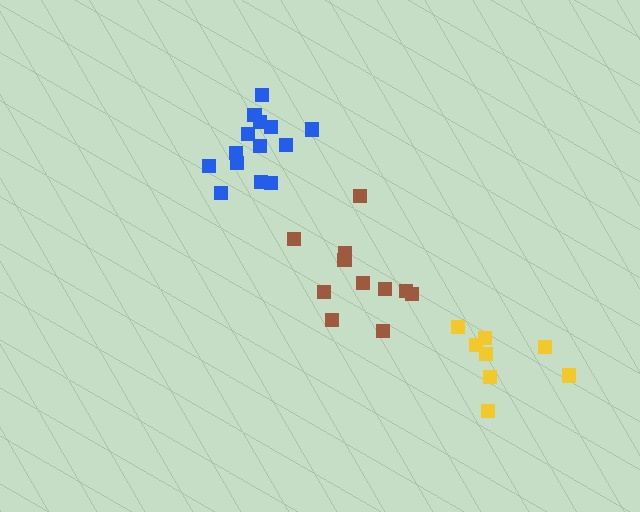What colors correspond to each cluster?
The clusters are colored: blue, brown, yellow.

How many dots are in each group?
Group 1: 14 dots, Group 2: 11 dots, Group 3: 8 dots (33 total).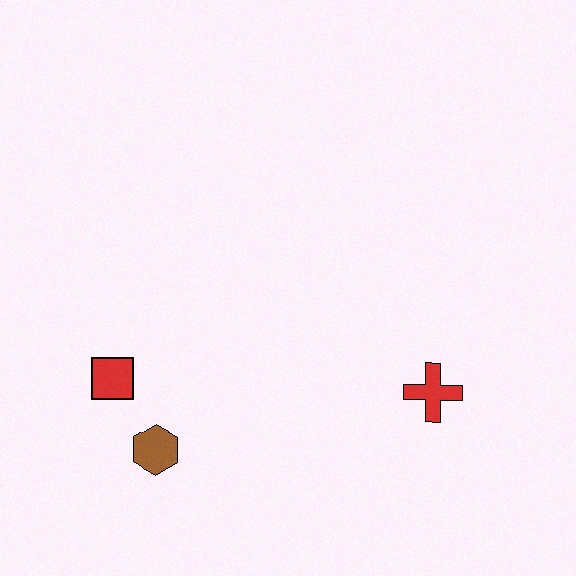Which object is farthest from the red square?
The red cross is farthest from the red square.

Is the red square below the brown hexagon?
No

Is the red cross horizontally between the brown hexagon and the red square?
No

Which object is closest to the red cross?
The brown hexagon is closest to the red cross.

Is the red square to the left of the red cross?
Yes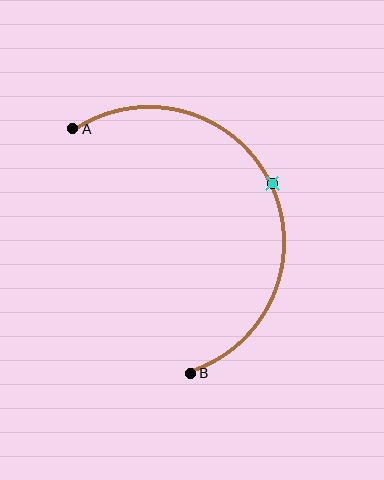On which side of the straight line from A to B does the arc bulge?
The arc bulges to the right of the straight line connecting A and B.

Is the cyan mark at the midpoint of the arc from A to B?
Yes. The cyan mark lies on the arc at equal arc-length from both A and B — it is the arc midpoint.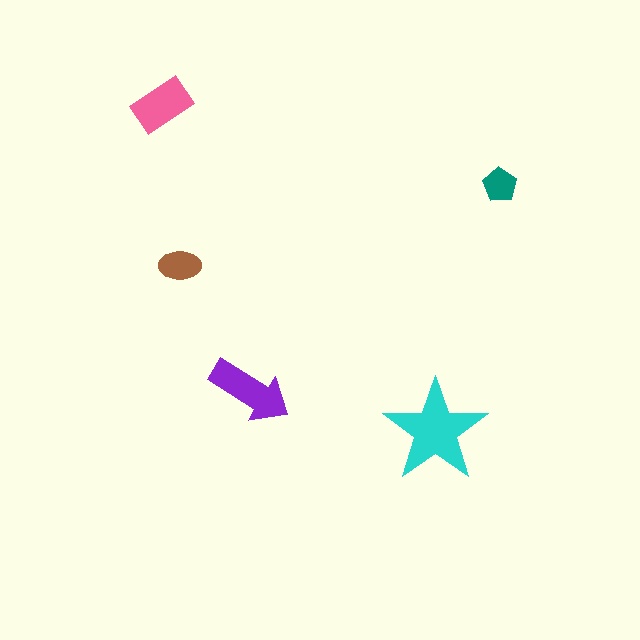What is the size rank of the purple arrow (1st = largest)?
2nd.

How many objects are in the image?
There are 5 objects in the image.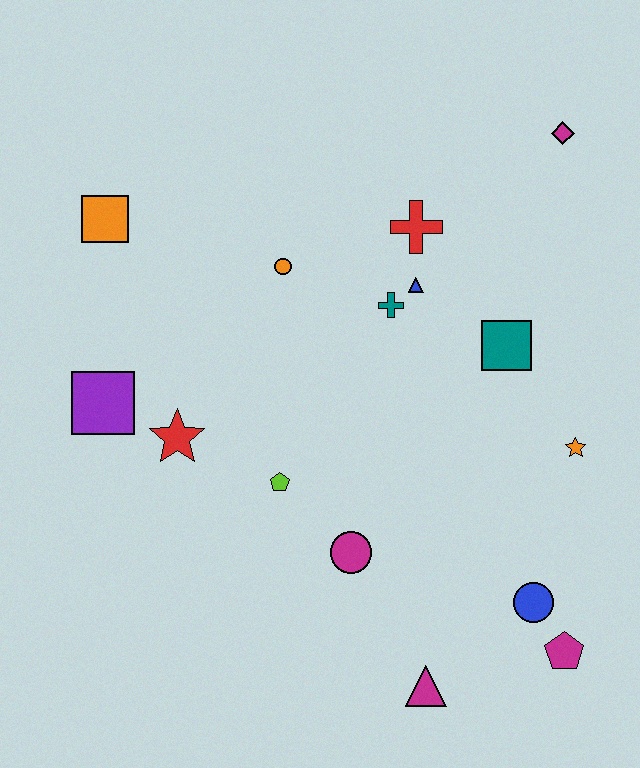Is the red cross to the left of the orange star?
Yes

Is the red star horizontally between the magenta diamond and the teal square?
No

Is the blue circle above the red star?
No